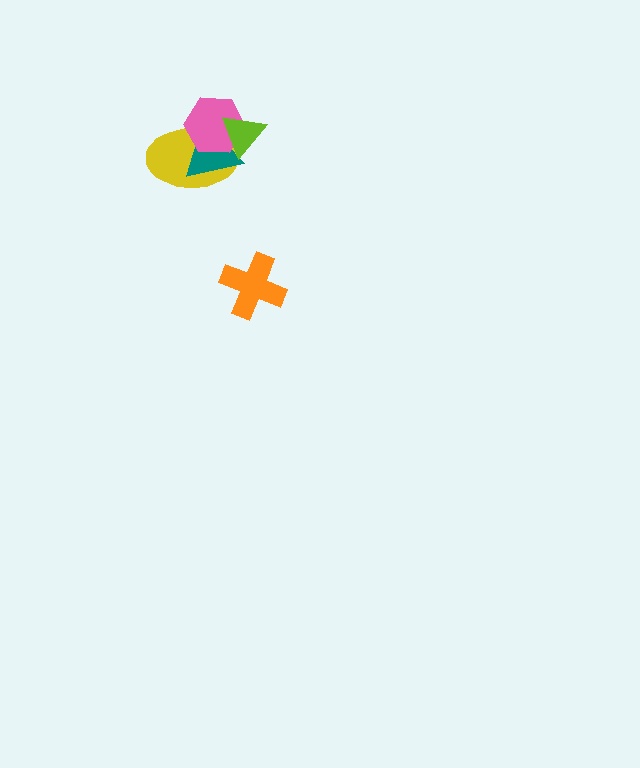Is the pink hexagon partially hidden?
Yes, it is partially covered by another shape.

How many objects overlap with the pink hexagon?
3 objects overlap with the pink hexagon.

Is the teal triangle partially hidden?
Yes, it is partially covered by another shape.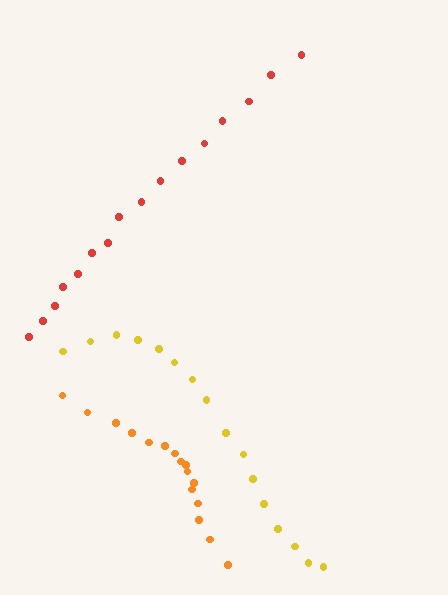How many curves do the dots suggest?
There are 3 distinct paths.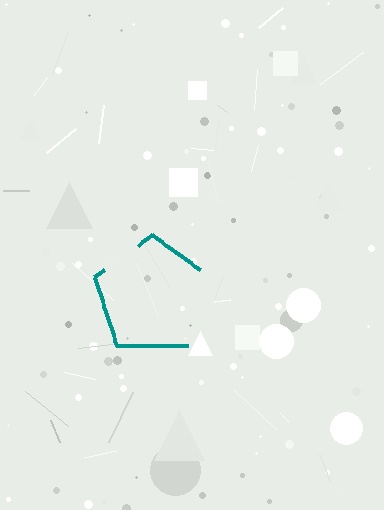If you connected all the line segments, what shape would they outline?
They would outline a pentagon.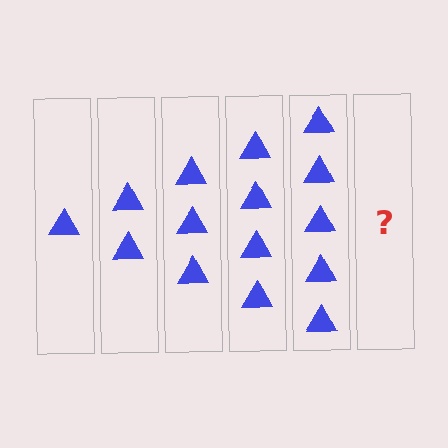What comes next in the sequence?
The next element should be 6 triangles.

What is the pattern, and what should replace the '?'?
The pattern is that each step adds one more triangle. The '?' should be 6 triangles.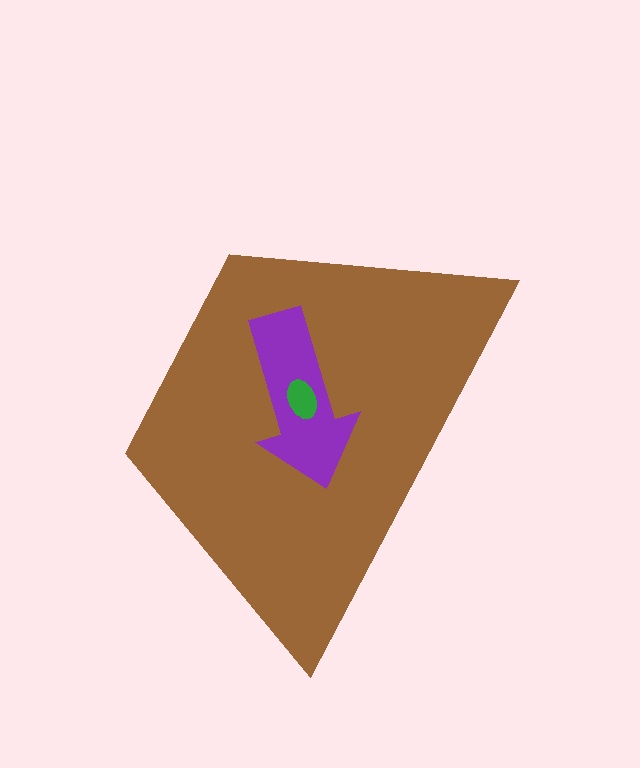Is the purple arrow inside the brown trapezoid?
Yes.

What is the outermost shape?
The brown trapezoid.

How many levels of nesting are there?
3.